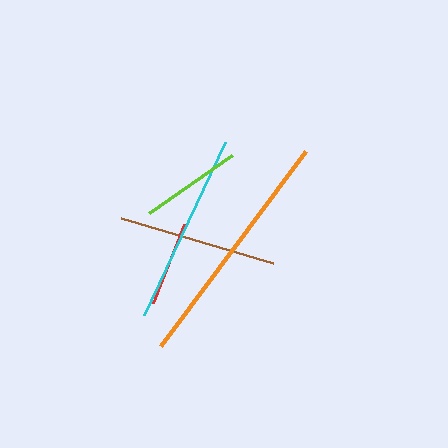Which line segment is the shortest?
The red line is the shortest at approximately 84 pixels.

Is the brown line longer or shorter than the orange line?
The orange line is longer than the brown line.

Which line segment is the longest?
The orange line is the longest at approximately 244 pixels.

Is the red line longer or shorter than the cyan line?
The cyan line is longer than the red line.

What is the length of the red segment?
The red segment is approximately 84 pixels long.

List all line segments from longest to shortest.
From longest to shortest: orange, cyan, brown, lime, red.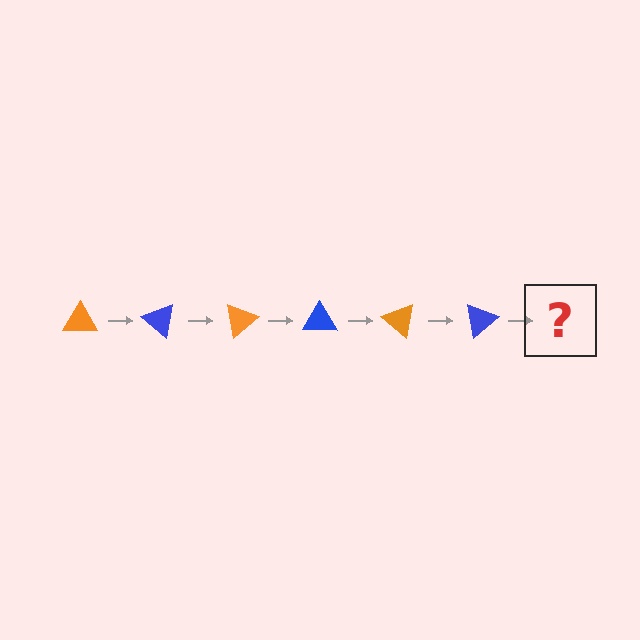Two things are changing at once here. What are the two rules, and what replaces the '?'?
The two rules are that it rotates 40 degrees each step and the color cycles through orange and blue. The '?' should be an orange triangle, rotated 240 degrees from the start.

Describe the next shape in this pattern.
It should be an orange triangle, rotated 240 degrees from the start.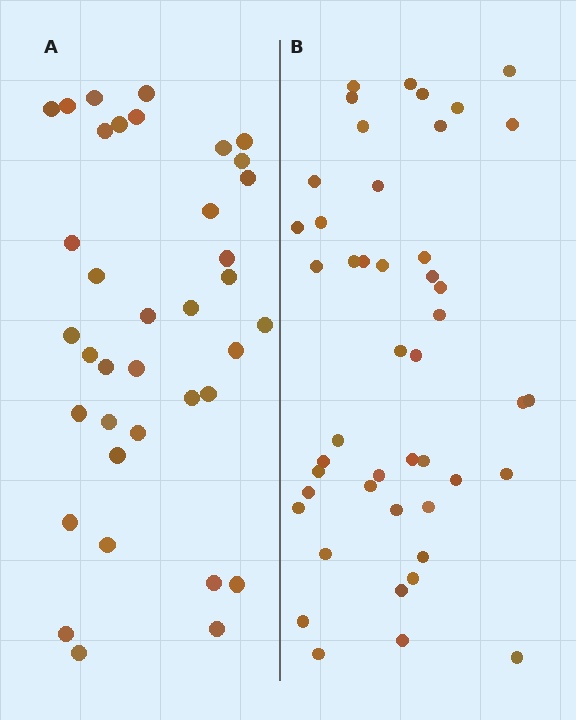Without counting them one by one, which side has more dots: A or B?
Region B (the right region) has more dots.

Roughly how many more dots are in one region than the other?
Region B has roughly 8 or so more dots than region A.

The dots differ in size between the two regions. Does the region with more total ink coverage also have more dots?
No. Region A has more total ink coverage because its dots are larger, but region B actually contains more individual dots. Total area can be misleading — the number of items is what matters here.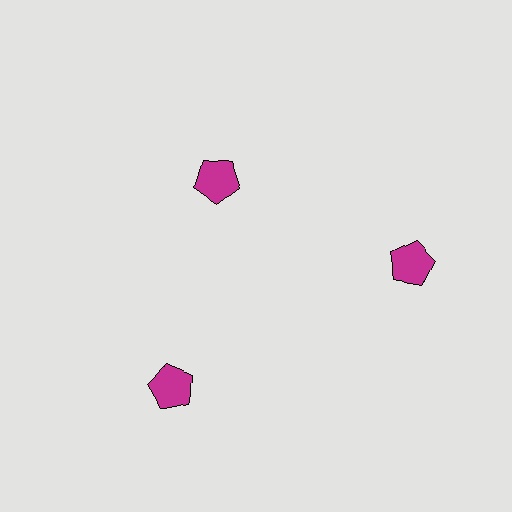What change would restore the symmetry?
The symmetry would be restored by moving it outward, back onto the ring so that all 3 pentagons sit at equal angles and equal distance from the center.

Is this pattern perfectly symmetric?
No. The 3 magenta pentagons are arranged in a ring, but one element near the 11 o'clock position is pulled inward toward the center, breaking the 3-fold rotational symmetry.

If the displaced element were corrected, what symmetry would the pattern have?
It would have 3-fold rotational symmetry — the pattern would map onto itself every 120 degrees.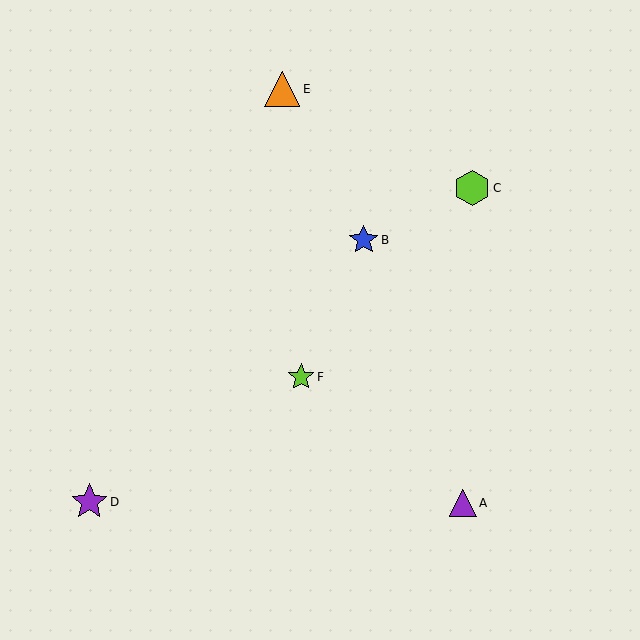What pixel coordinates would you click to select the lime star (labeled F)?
Click at (301, 377) to select the lime star F.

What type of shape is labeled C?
Shape C is a lime hexagon.